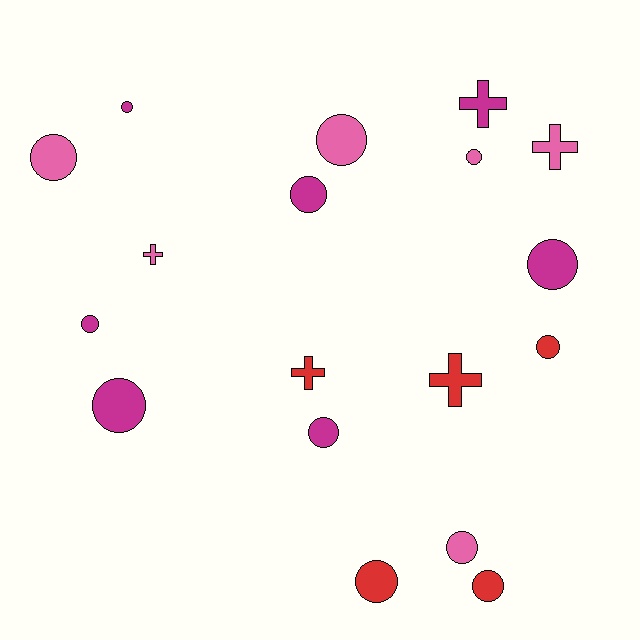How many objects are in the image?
There are 18 objects.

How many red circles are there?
There are 3 red circles.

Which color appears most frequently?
Magenta, with 7 objects.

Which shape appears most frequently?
Circle, with 13 objects.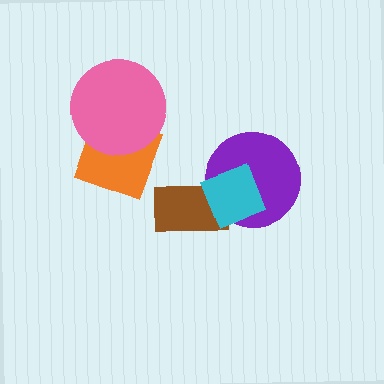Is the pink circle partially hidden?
No, no other shape covers it.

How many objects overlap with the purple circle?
2 objects overlap with the purple circle.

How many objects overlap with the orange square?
1 object overlaps with the orange square.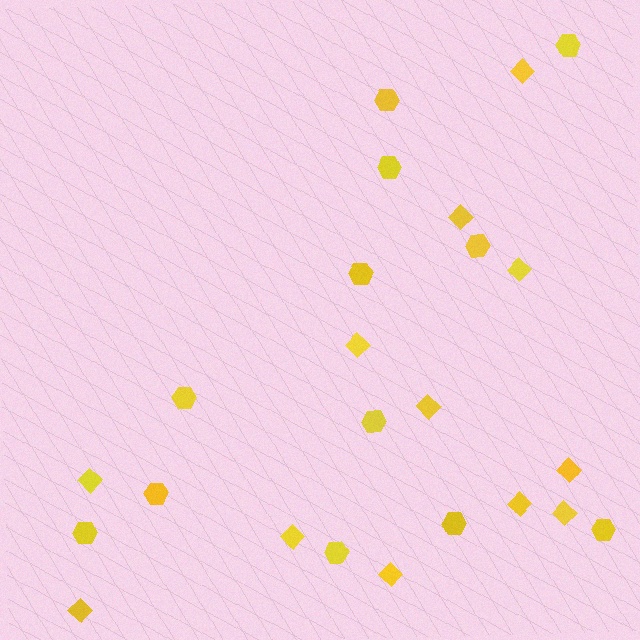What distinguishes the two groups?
There are 2 groups: one group of hexagons (12) and one group of diamonds (12).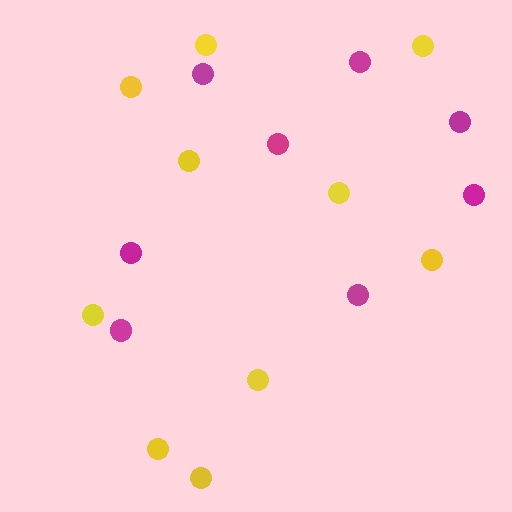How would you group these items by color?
There are 2 groups: one group of magenta circles (8) and one group of yellow circles (10).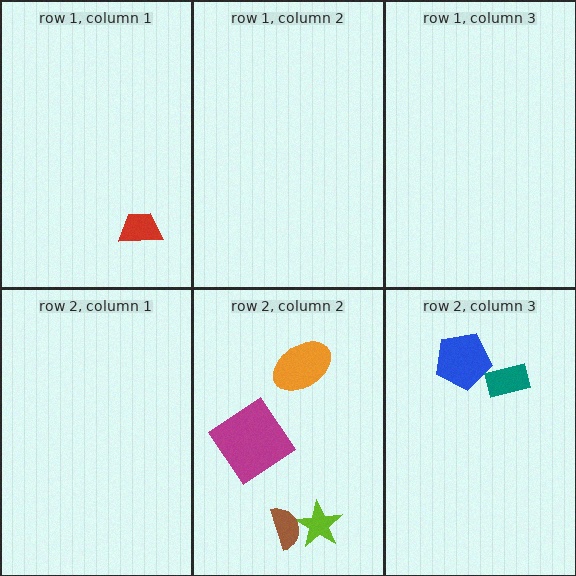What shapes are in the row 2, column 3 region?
The blue pentagon, the teal rectangle.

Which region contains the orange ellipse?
The row 2, column 2 region.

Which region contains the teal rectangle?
The row 2, column 3 region.